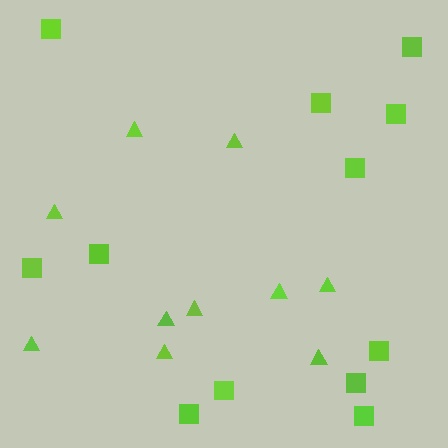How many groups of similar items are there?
There are 2 groups: one group of triangles (10) and one group of squares (12).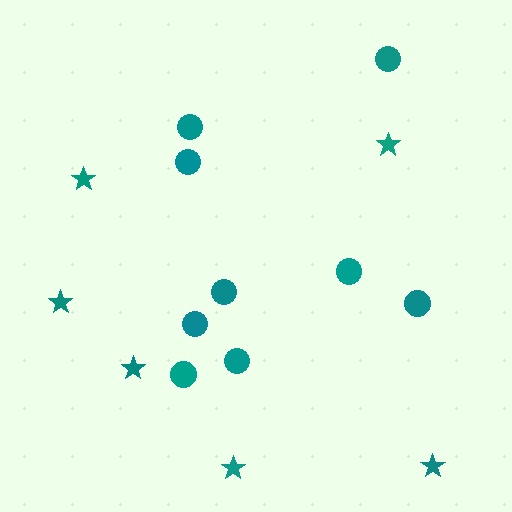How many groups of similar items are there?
There are 2 groups: one group of stars (6) and one group of circles (9).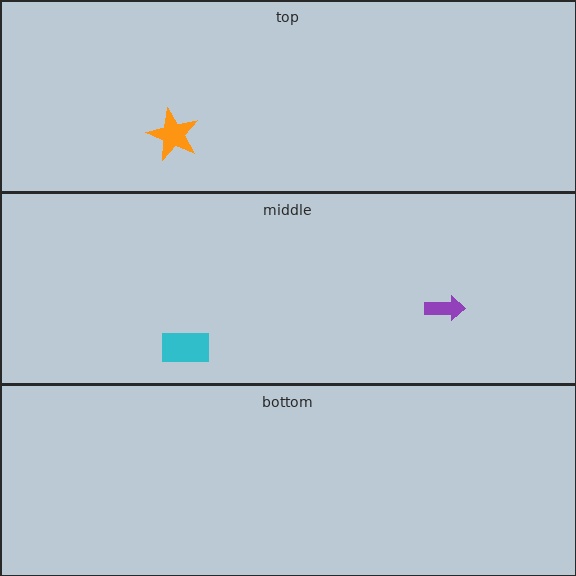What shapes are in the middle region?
The purple arrow, the cyan rectangle.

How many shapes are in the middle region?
2.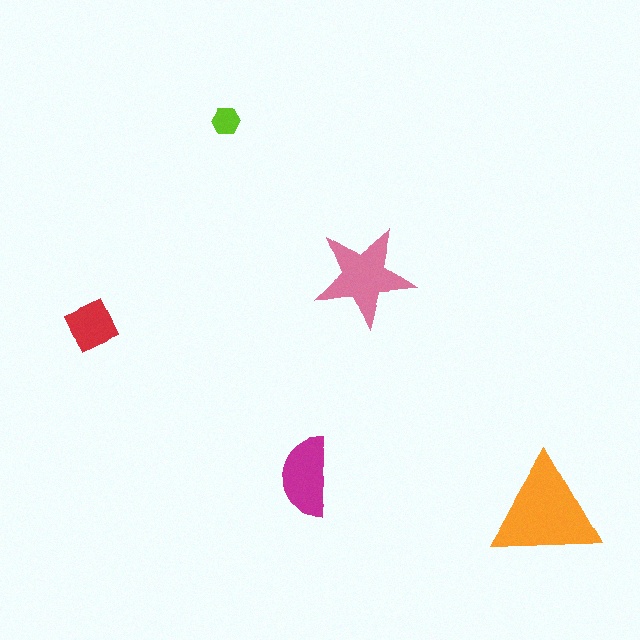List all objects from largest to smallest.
The orange triangle, the pink star, the magenta semicircle, the red diamond, the lime hexagon.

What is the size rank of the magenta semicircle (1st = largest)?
3rd.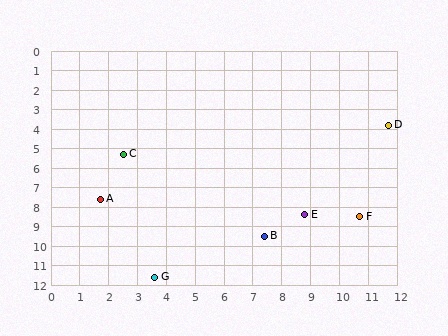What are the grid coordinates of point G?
Point G is at approximately (3.6, 11.6).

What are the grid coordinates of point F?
Point F is at approximately (10.7, 8.5).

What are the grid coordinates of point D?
Point D is at approximately (11.7, 3.8).